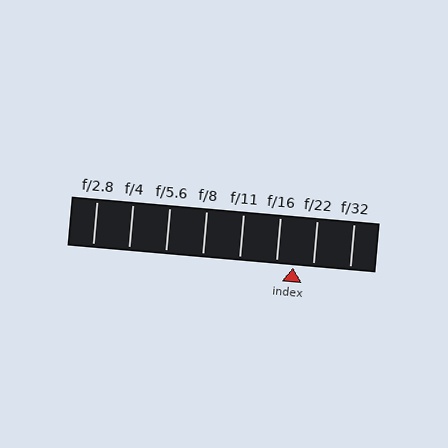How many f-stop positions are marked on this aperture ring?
There are 8 f-stop positions marked.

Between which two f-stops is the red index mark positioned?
The index mark is between f/16 and f/22.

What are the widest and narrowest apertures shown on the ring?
The widest aperture shown is f/2.8 and the narrowest is f/32.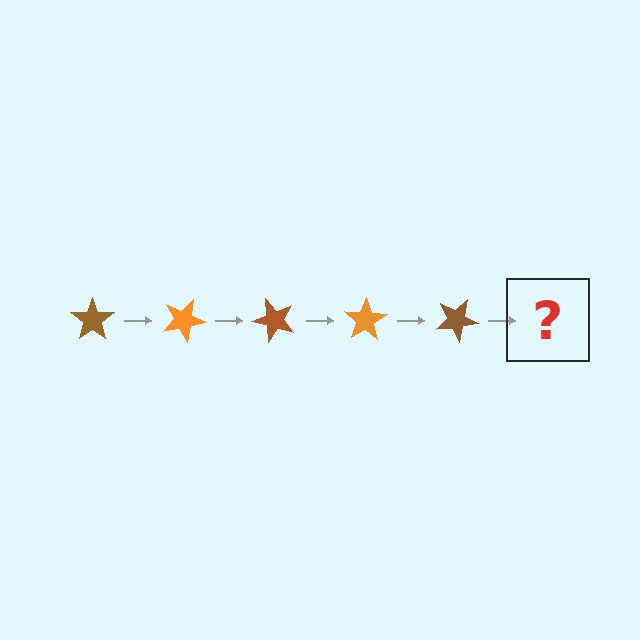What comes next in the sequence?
The next element should be an orange star, rotated 125 degrees from the start.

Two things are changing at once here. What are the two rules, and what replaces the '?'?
The two rules are that it rotates 25 degrees each step and the color cycles through brown and orange. The '?' should be an orange star, rotated 125 degrees from the start.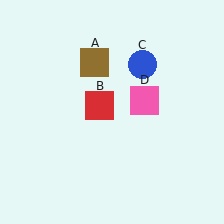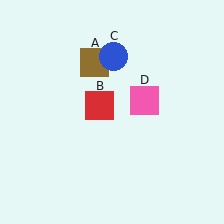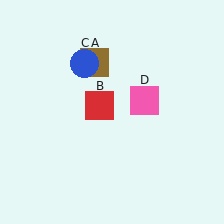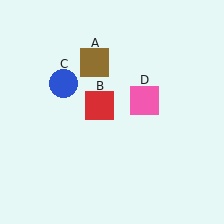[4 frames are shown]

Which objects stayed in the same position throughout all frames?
Brown square (object A) and red square (object B) and pink square (object D) remained stationary.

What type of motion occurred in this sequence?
The blue circle (object C) rotated counterclockwise around the center of the scene.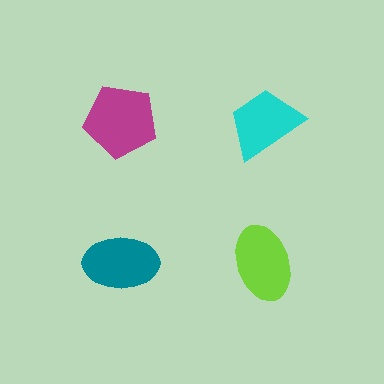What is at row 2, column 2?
A lime ellipse.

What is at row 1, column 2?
A cyan trapezoid.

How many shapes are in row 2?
2 shapes.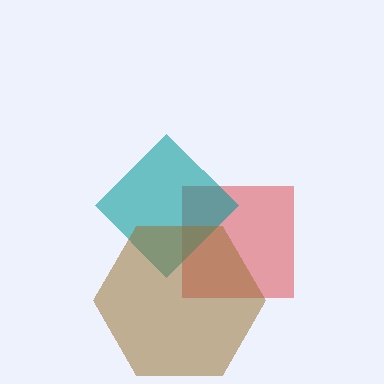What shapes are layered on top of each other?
The layered shapes are: a red square, a teal diamond, a brown hexagon.